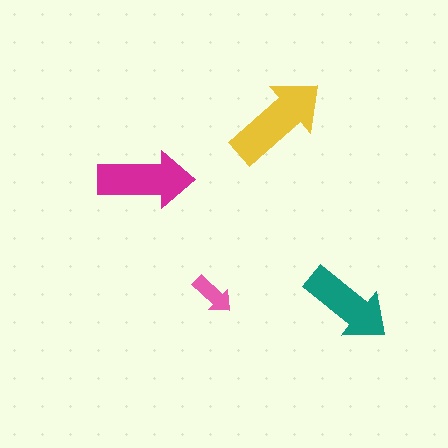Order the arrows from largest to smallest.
the yellow one, the magenta one, the teal one, the pink one.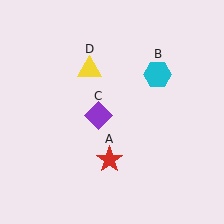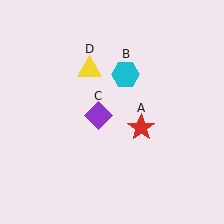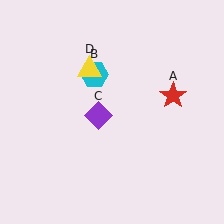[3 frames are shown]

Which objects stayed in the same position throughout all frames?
Purple diamond (object C) and yellow triangle (object D) remained stationary.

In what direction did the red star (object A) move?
The red star (object A) moved up and to the right.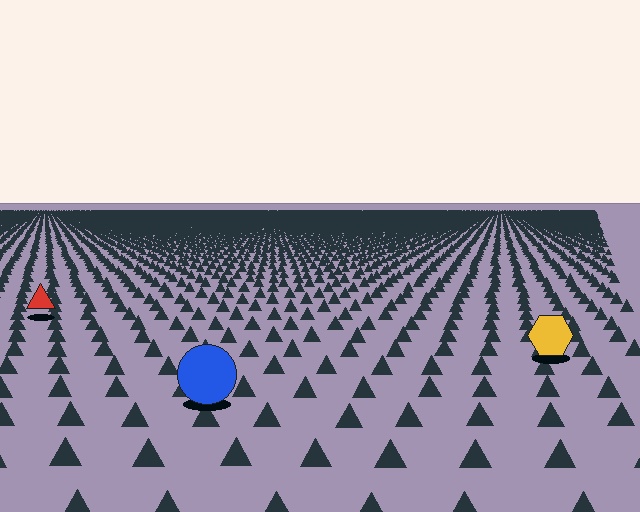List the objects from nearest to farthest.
From nearest to farthest: the blue circle, the yellow hexagon, the red triangle.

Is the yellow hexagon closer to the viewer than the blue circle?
No. The blue circle is closer — you can tell from the texture gradient: the ground texture is coarser near it.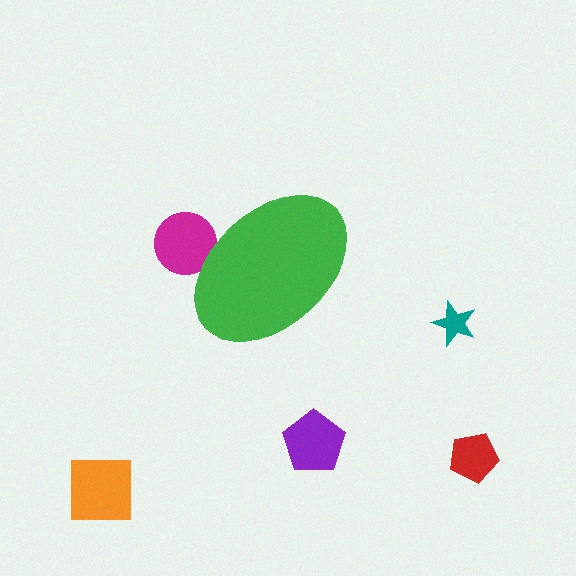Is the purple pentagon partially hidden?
No, the purple pentagon is fully visible.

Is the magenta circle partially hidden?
Yes, the magenta circle is partially hidden behind the green ellipse.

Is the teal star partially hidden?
No, the teal star is fully visible.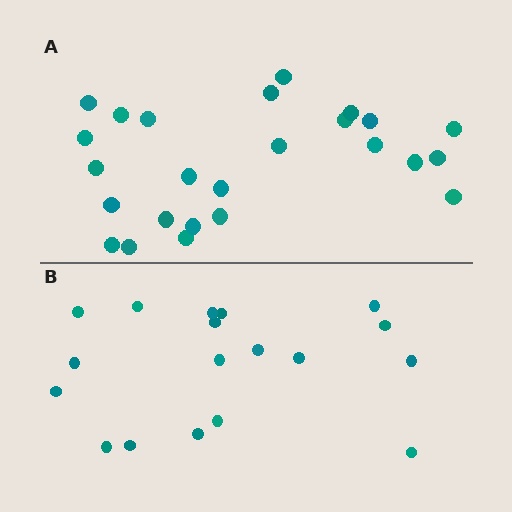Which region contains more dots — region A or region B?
Region A (the top region) has more dots.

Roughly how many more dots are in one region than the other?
Region A has roughly 8 or so more dots than region B.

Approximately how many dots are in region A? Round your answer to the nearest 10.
About 20 dots. (The exact count is 25, which rounds to 20.)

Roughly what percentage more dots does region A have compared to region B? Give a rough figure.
About 40% more.